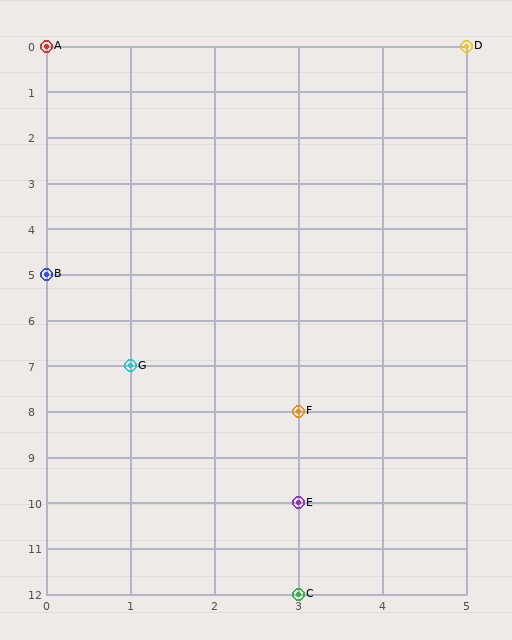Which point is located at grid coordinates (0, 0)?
Point A is at (0, 0).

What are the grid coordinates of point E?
Point E is at grid coordinates (3, 10).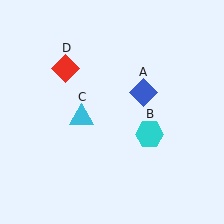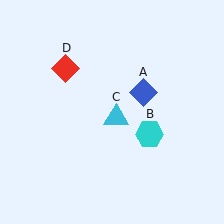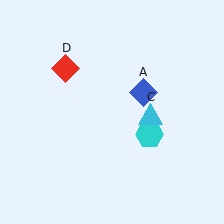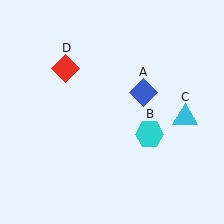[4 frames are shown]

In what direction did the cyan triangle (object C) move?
The cyan triangle (object C) moved right.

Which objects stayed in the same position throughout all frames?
Blue diamond (object A) and cyan hexagon (object B) and red diamond (object D) remained stationary.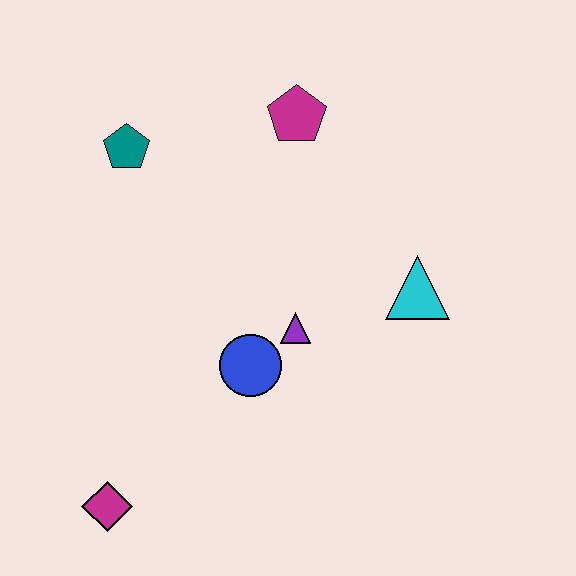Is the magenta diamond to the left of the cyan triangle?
Yes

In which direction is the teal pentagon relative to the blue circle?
The teal pentagon is above the blue circle.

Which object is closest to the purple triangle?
The blue circle is closest to the purple triangle.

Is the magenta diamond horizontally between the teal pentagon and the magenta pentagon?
No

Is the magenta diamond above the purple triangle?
No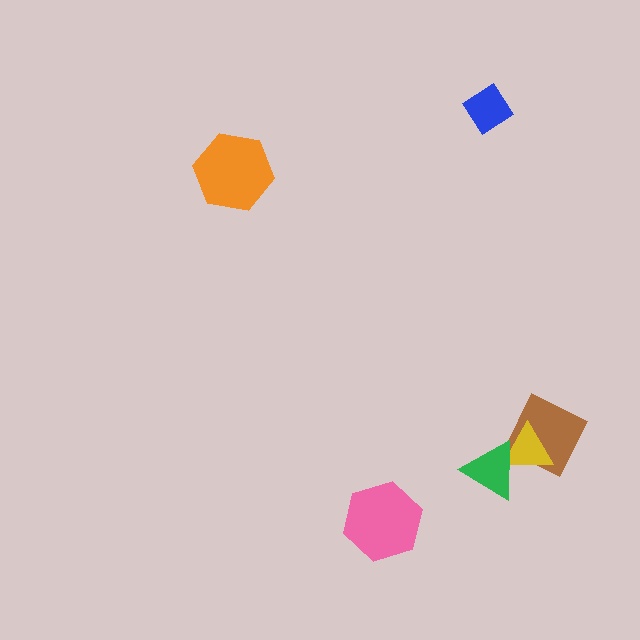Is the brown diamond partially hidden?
Yes, it is partially covered by another shape.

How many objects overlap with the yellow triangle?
2 objects overlap with the yellow triangle.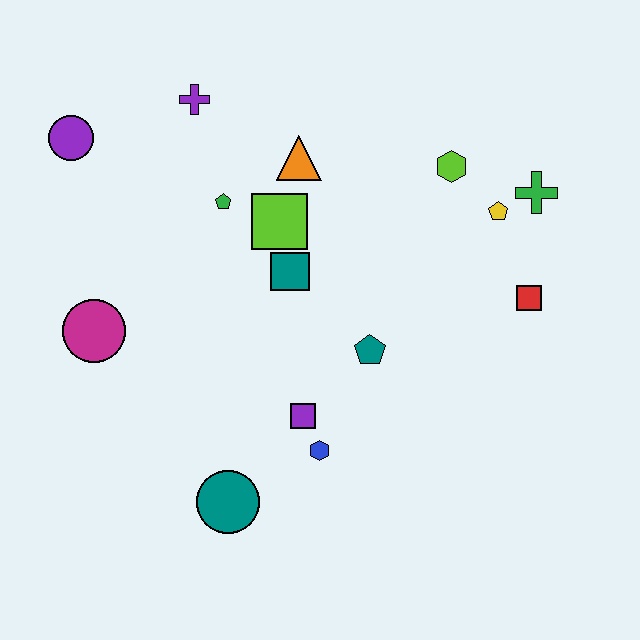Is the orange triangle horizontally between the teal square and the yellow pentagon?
Yes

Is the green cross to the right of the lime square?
Yes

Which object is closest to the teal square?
The lime square is closest to the teal square.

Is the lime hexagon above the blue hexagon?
Yes